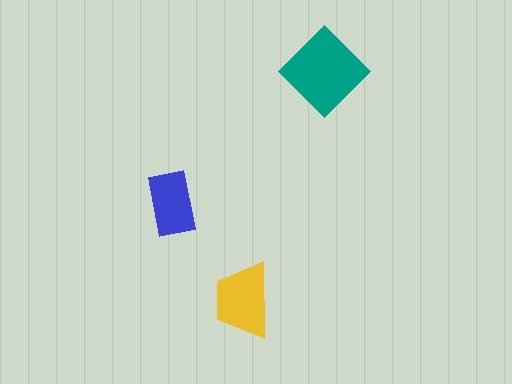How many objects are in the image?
There are 3 objects in the image.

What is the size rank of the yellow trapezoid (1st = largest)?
2nd.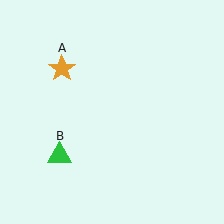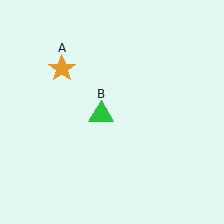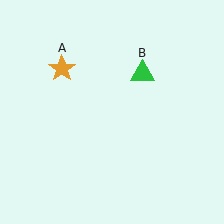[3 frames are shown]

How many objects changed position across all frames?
1 object changed position: green triangle (object B).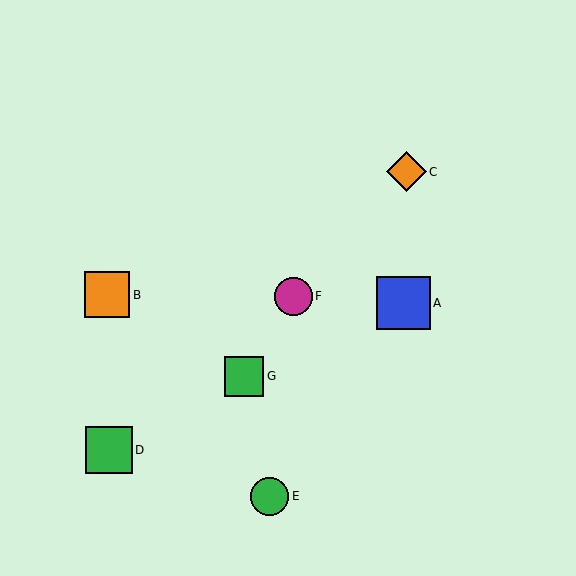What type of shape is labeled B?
Shape B is an orange square.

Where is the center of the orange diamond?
The center of the orange diamond is at (407, 172).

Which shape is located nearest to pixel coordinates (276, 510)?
The green circle (labeled E) at (270, 496) is nearest to that location.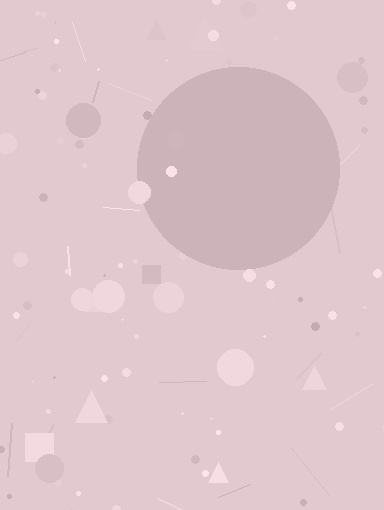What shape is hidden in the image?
A circle is hidden in the image.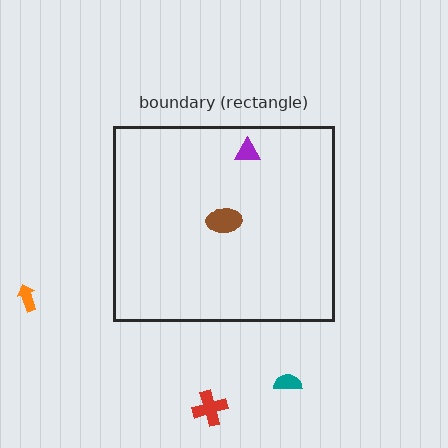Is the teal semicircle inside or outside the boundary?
Outside.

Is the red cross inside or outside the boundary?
Outside.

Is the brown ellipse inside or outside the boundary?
Inside.